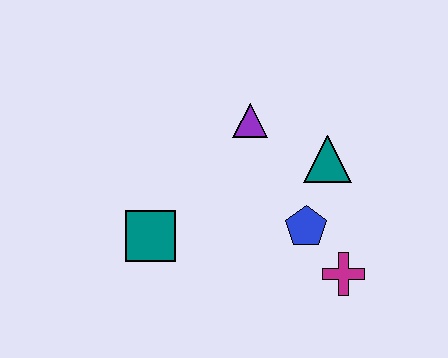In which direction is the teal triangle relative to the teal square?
The teal triangle is to the right of the teal square.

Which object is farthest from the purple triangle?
The magenta cross is farthest from the purple triangle.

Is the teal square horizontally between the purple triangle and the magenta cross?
No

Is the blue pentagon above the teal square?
Yes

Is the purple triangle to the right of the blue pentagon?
No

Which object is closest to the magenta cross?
The blue pentagon is closest to the magenta cross.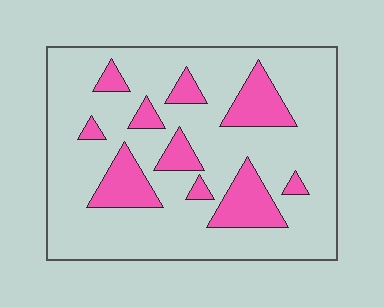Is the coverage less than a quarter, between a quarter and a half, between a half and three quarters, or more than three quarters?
Less than a quarter.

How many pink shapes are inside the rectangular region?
10.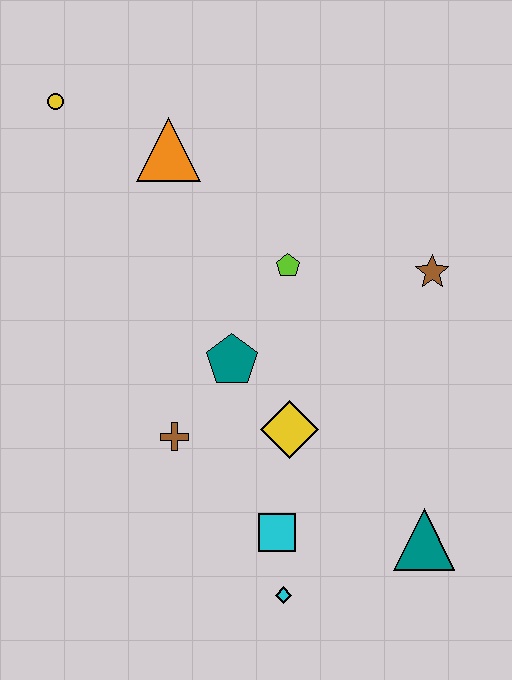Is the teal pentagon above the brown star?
No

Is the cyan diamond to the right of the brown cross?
Yes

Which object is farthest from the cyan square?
The yellow circle is farthest from the cyan square.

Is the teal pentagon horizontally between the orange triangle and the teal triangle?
Yes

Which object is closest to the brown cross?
The teal pentagon is closest to the brown cross.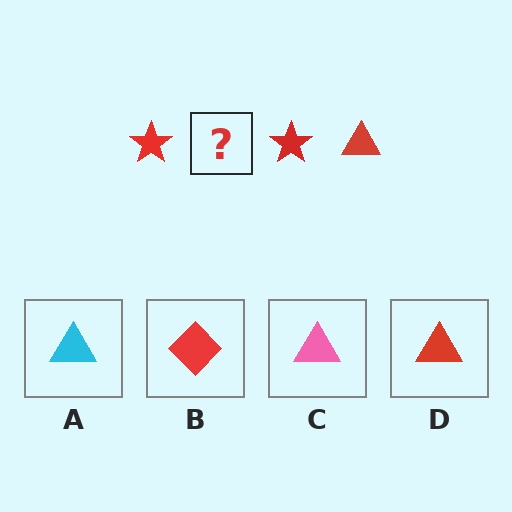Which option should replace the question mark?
Option D.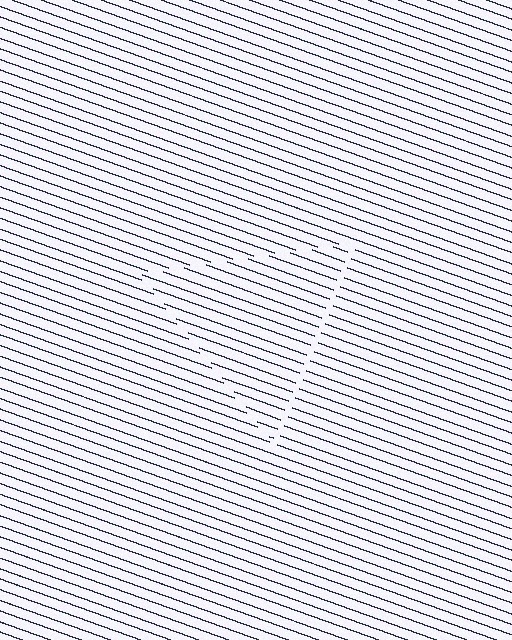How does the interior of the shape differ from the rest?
The interior of the shape contains the same grating, shifted by half a period — the contour is defined by the phase discontinuity where line-ends from the inner and outer gratings abut.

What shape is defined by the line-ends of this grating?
An illusory triangle. The interior of the shape contains the same grating, shifted by half a period — the contour is defined by the phase discontinuity where line-ends from the inner and outer gratings abut.